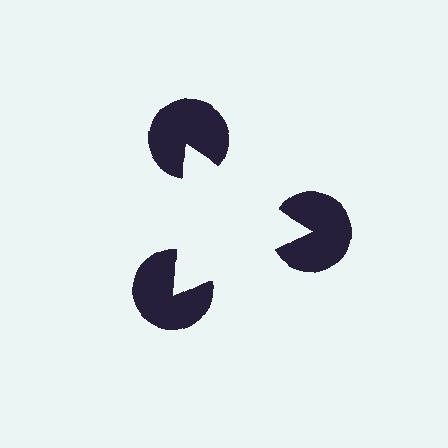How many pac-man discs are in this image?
There are 3 — one at each vertex of the illusory triangle.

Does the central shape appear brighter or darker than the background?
It typically appears slightly brighter than the background, even though no actual brightness change is drawn.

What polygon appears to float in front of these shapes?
An illusory triangle — its edges are inferred from the aligned wedge cuts in the pac-man discs, not physically drawn.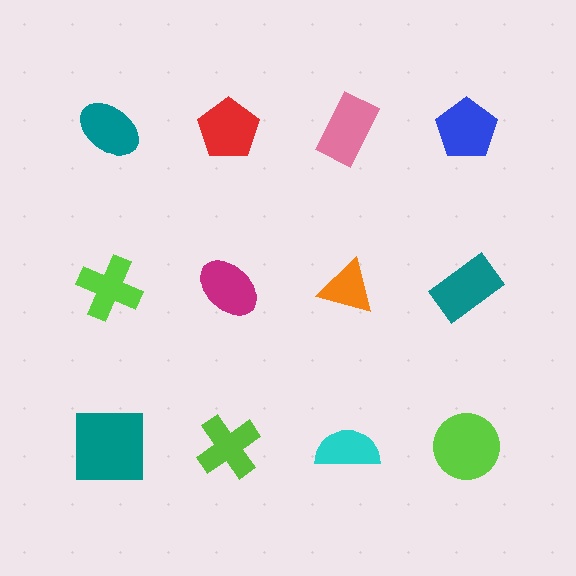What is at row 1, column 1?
A teal ellipse.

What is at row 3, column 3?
A cyan semicircle.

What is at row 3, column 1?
A teal square.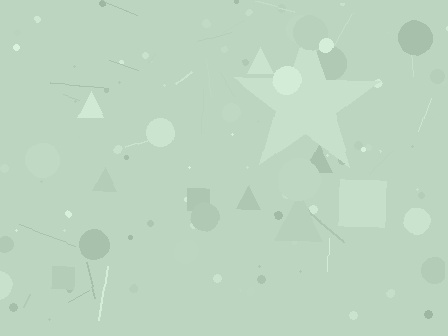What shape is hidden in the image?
A star is hidden in the image.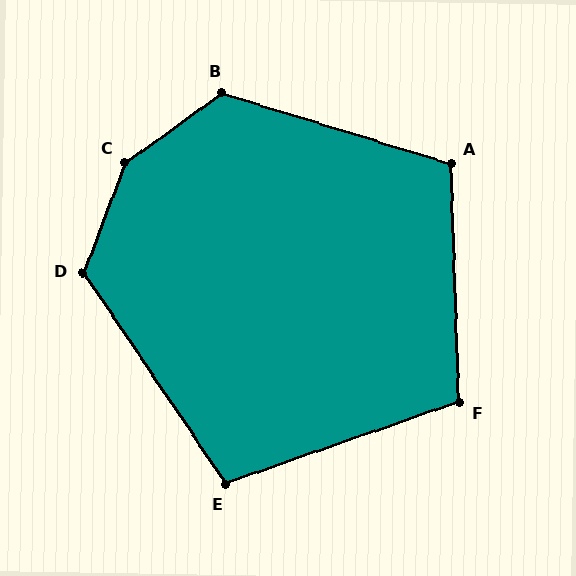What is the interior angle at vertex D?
Approximately 125 degrees (obtuse).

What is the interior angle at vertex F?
Approximately 107 degrees (obtuse).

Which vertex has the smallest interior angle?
E, at approximately 105 degrees.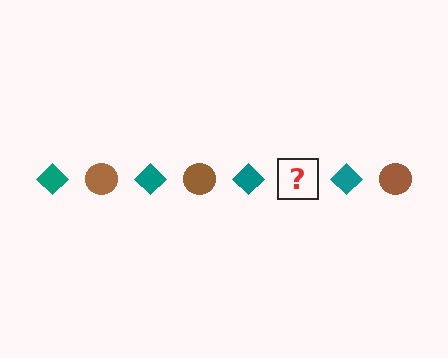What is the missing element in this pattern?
The missing element is a brown circle.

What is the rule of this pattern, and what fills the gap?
The rule is that the pattern alternates between teal diamond and brown circle. The gap should be filled with a brown circle.